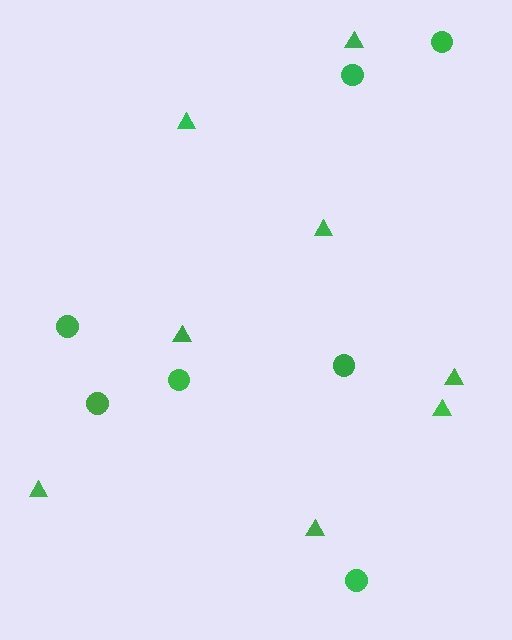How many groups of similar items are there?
There are 2 groups: one group of triangles (8) and one group of circles (7).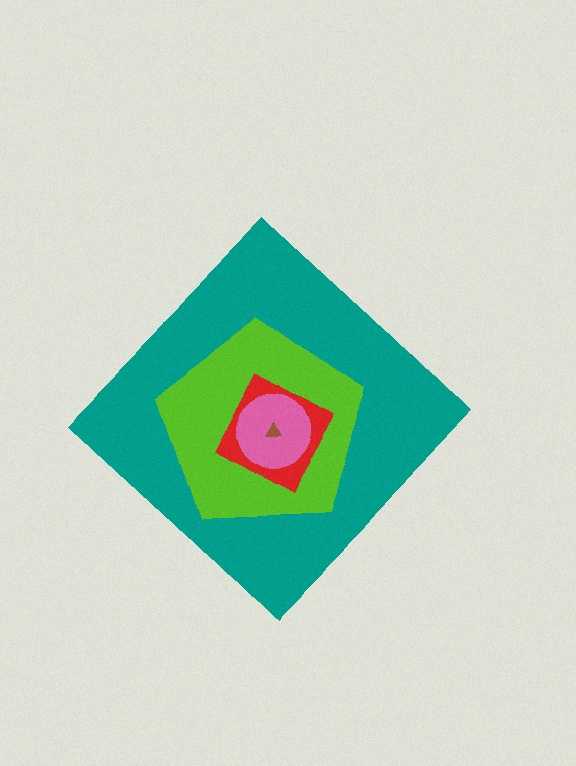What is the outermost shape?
The teal diamond.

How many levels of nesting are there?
5.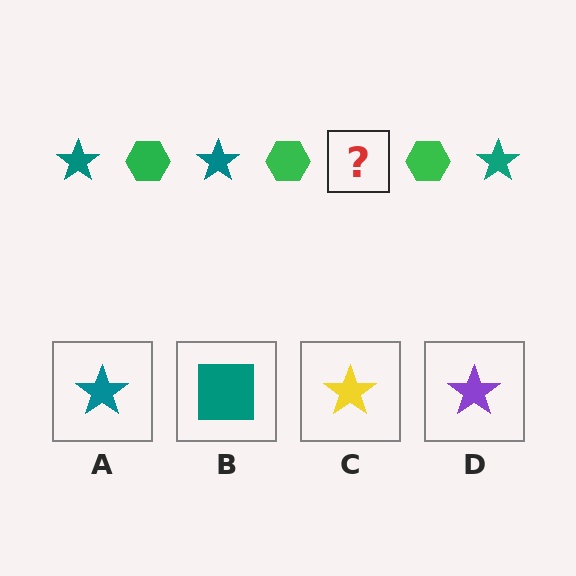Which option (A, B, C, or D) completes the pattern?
A.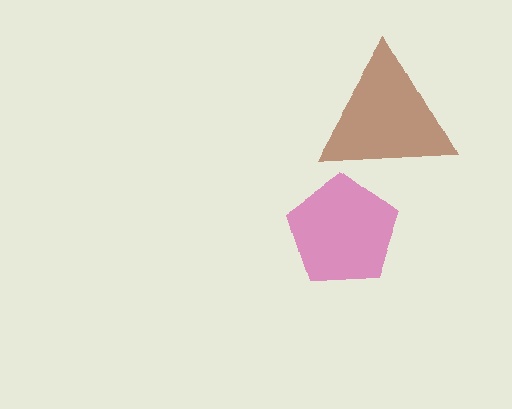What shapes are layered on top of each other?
The layered shapes are: a magenta pentagon, a brown triangle.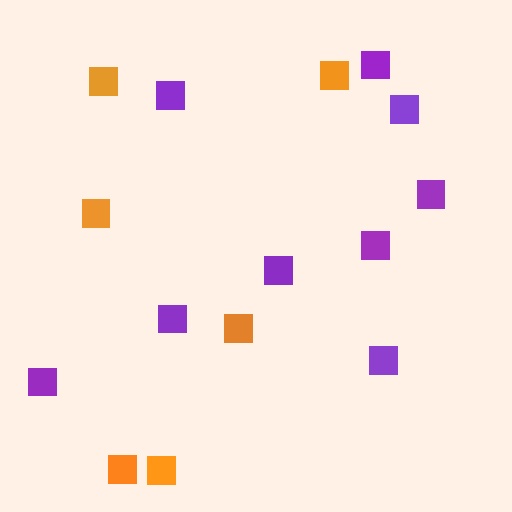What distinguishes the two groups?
There are 2 groups: one group of purple squares (9) and one group of orange squares (6).